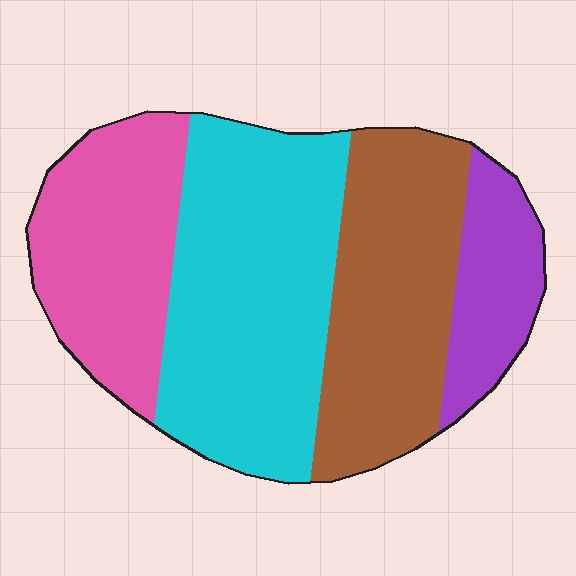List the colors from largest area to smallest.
From largest to smallest: cyan, brown, pink, purple.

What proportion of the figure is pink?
Pink covers 23% of the figure.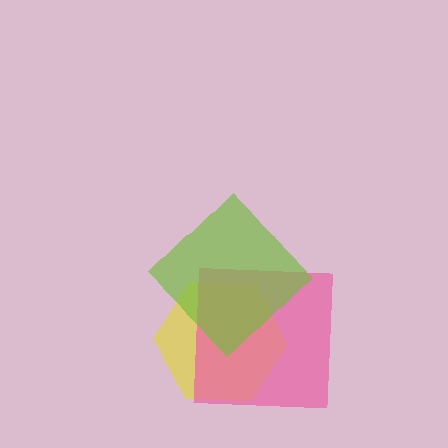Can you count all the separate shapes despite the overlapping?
Yes, there are 3 separate shapes.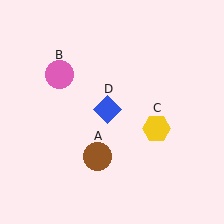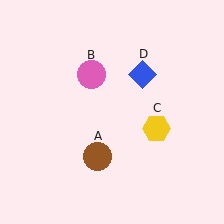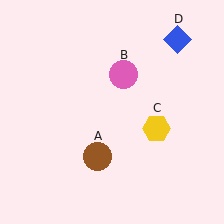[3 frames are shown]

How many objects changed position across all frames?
2 objects changed position: pink circle (object B), blue diamond (object D).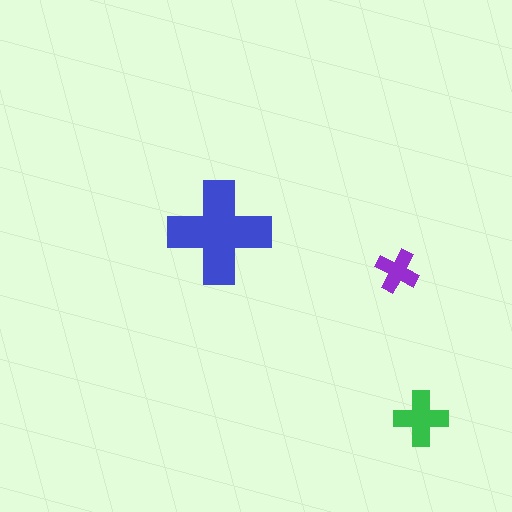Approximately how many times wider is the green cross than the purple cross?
About 1.5 times wider.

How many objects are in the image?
There are 3 objects in the image.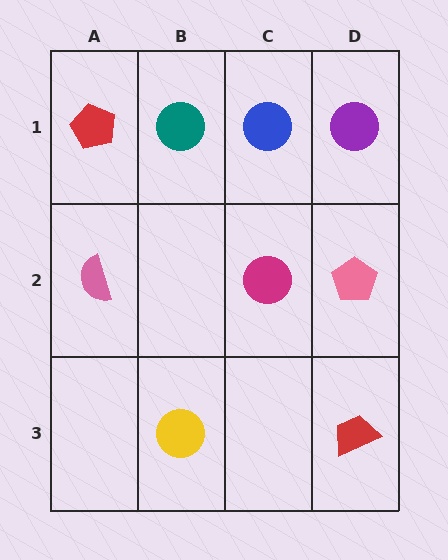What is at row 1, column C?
A blue circle.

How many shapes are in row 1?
4 shapes.